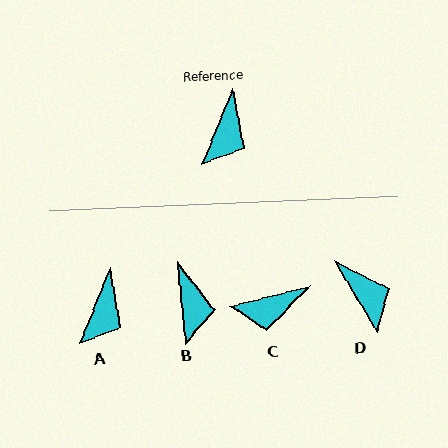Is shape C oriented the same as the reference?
No, it is off by about 54 degrees.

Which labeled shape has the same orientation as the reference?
A.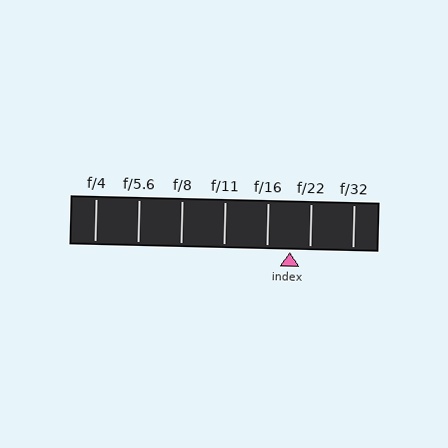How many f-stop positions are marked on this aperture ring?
There are 7 f-stop positions marked.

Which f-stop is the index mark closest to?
The index mark is closest to f/22.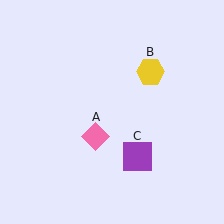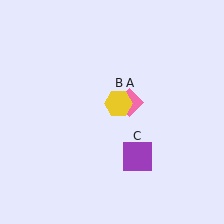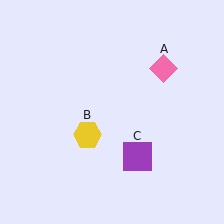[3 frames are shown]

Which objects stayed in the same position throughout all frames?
Purple square (object C) remained stationary.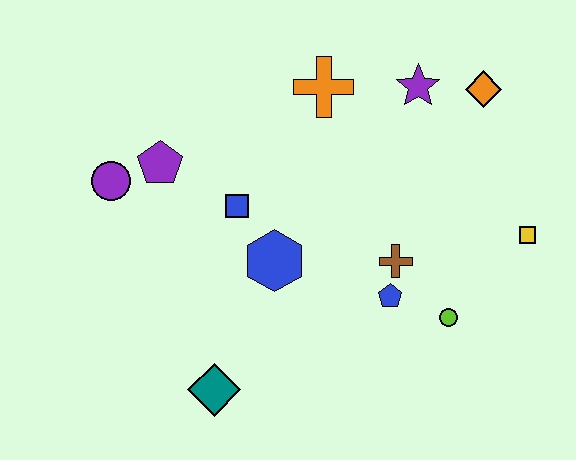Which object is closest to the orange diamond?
The purple star is closest to the orange diamond.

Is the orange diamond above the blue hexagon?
Yes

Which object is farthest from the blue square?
The yellow square is farthest from the blue square.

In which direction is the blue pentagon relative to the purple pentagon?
The blue pentagon is to the right of the purple pentagon.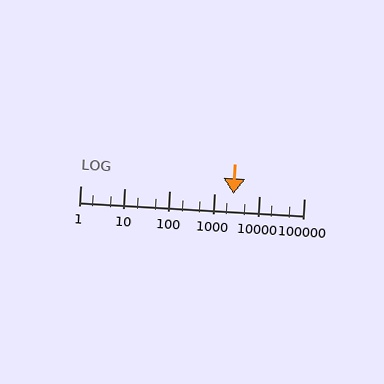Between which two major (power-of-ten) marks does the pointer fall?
The pointer is between 1000 and 10000.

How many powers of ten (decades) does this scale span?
The scale spans 5 decades, from 1 to 100000.